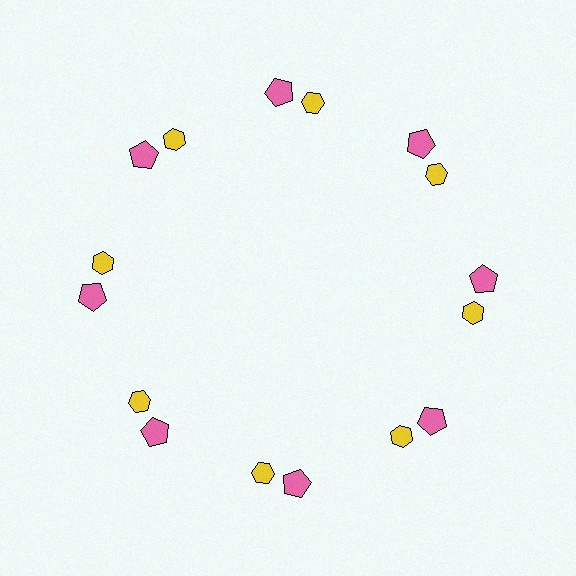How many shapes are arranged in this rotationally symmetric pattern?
There are 16 shapes, arranged in 8 groups of 2.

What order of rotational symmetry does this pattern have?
This pattern has 8-fold rotational symmetry.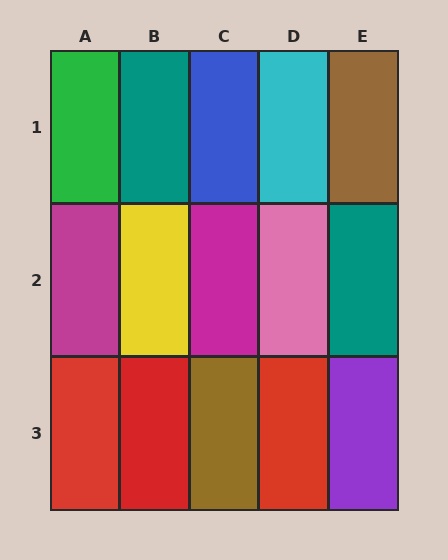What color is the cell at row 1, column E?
Brown.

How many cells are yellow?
1 cell is yellow.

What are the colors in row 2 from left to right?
Magenta, yellow, magenta, pink, teal.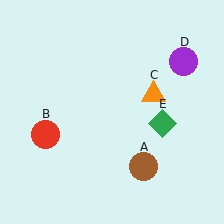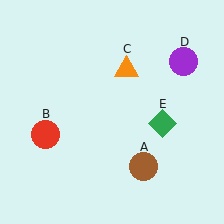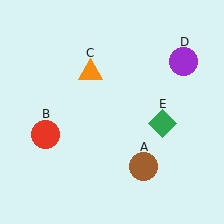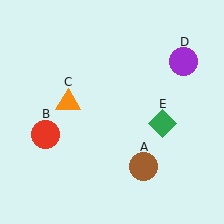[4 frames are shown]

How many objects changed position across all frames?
1 object changed position: orange triangle (object C).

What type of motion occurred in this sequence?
The orange triangle (object C) rotated counterclockwise around the center of the scene.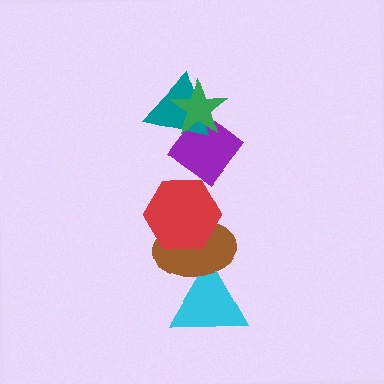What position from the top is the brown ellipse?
The brown ellipse is 5th from the top.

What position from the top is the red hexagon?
The red hexagon is 4th from the top.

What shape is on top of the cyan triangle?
The brown ellipse is on top of the cyan triangle.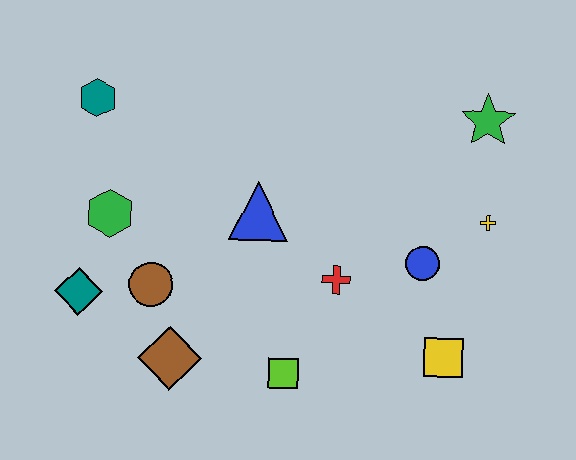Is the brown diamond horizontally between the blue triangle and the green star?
No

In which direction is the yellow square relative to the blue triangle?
The yellow square is to the right of the blue triangle.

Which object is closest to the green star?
The yellow cross is closest to the green star.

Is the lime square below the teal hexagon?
Yes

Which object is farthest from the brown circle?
The green star is farthest from the brown circle.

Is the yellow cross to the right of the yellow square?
Yes